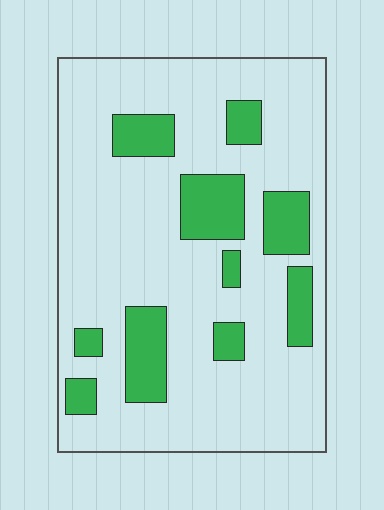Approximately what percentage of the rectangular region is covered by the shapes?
Approximately 20%.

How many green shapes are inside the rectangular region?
10.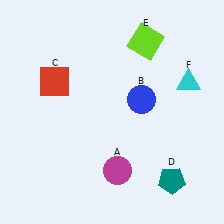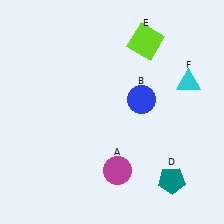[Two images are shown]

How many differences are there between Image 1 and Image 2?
There is 1 difference between the two images.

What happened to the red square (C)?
The red square (C) was removed in Image 2. It was in the top-left area of Image 1.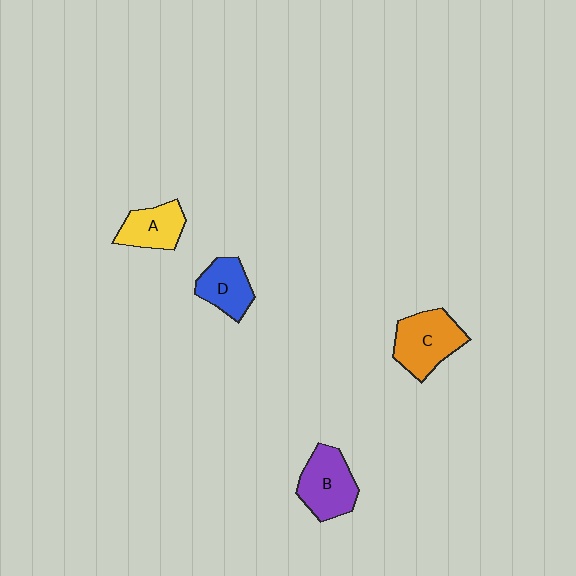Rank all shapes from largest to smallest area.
From largest to smallest: C (orange), B (purple), A (yellow), D (blue).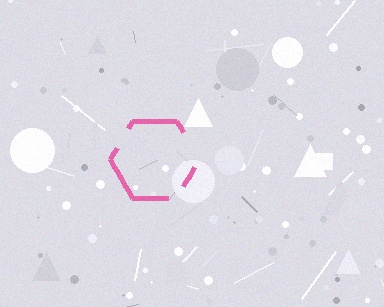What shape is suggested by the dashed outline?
The dashed outline suggests a hexagon.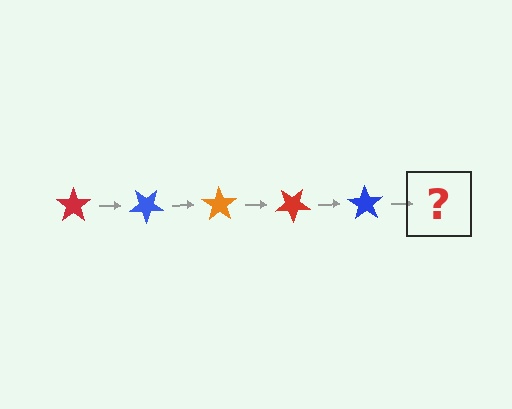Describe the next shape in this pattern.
It should be an orange star, rotated 175 degrees from the start.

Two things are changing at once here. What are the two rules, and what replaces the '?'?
The two rules are that it rotates 35 degrees each step and the color cycles through red, blue, and orange. The '?' should be an orange star, rotated 175 degrees from the start.